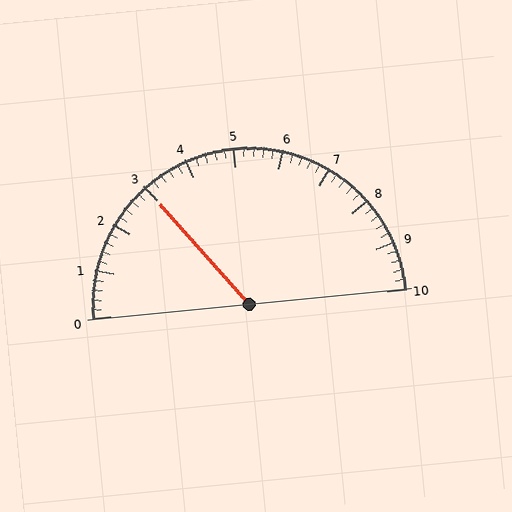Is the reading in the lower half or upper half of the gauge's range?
The reading is in the lower half of the range (0 to 10).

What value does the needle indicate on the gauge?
The needle indicates approximately 3.0.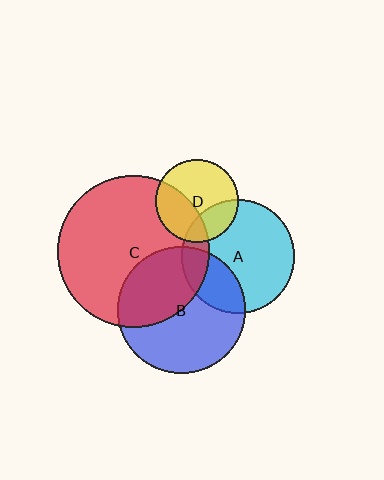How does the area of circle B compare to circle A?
Approximately 1.2 times.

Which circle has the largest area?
Circle C (red).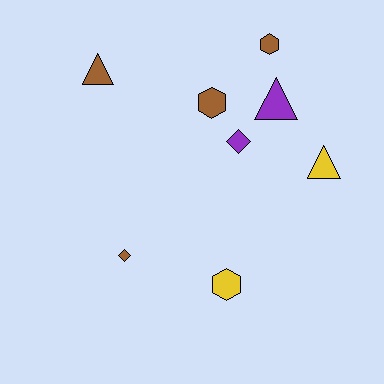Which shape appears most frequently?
Hexagon, with 3 objects.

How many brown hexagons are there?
There are 2 brown hexagons.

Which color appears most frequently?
Brown, with 4 objects.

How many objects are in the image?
There are 8 objects.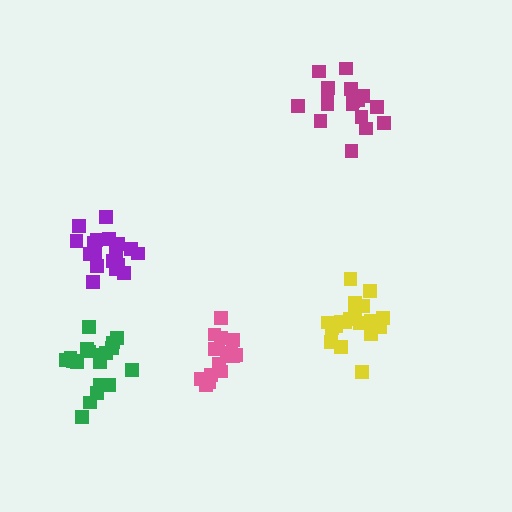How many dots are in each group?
Group 1: 19 dots, Group 2: 20 dots, Group 3: 17 dots, Group 4: 17 dots, Group 5: 18 dots (91 total).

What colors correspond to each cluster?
The clusters are colored: green, yellow, pink, magenta, purple.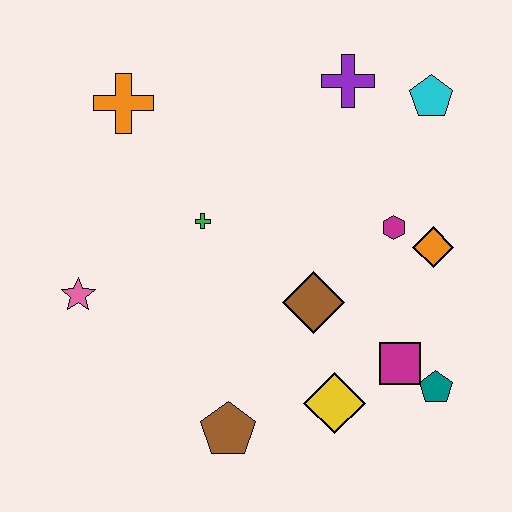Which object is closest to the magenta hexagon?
The orange diamond is closest to the magenta hexagon.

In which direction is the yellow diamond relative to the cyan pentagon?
The yellow diamond is below the cyan pentagon.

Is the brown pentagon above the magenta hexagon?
No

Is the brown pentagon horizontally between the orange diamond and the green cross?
Yes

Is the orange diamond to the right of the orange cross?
Yes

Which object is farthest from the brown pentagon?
The cyan pentagon is farthest from the brown pentagon.